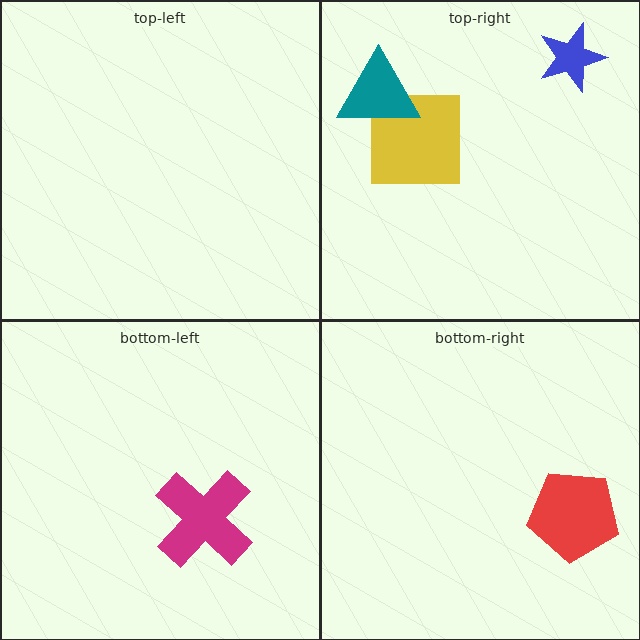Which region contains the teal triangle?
The top-right region.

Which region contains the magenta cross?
The bottom-left region.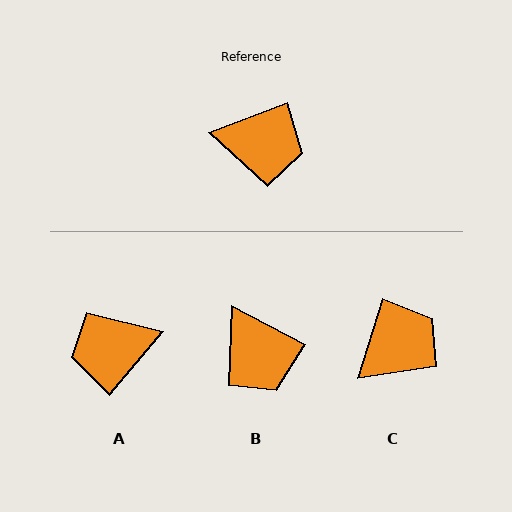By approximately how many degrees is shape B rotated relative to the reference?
Approximately 49 degrees clockwise.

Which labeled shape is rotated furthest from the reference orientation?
A, about 151 degrees away.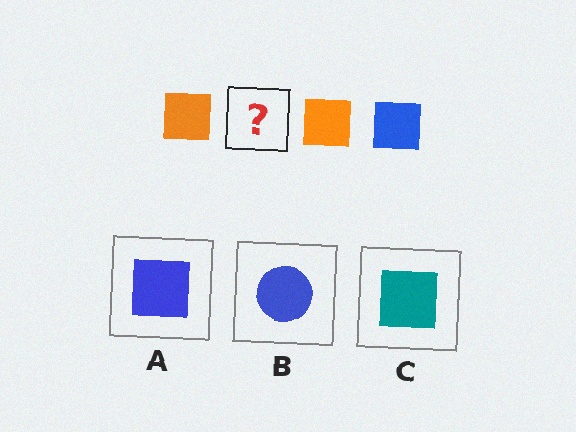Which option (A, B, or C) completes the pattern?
A.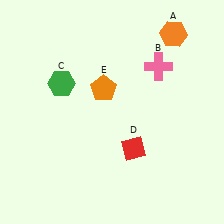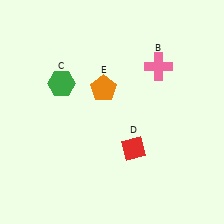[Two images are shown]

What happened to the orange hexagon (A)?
The orange hexagon (A) was removed in Image 2. It was in the top-right area of Image 1.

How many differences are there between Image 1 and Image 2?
There is 1 difference between the two images.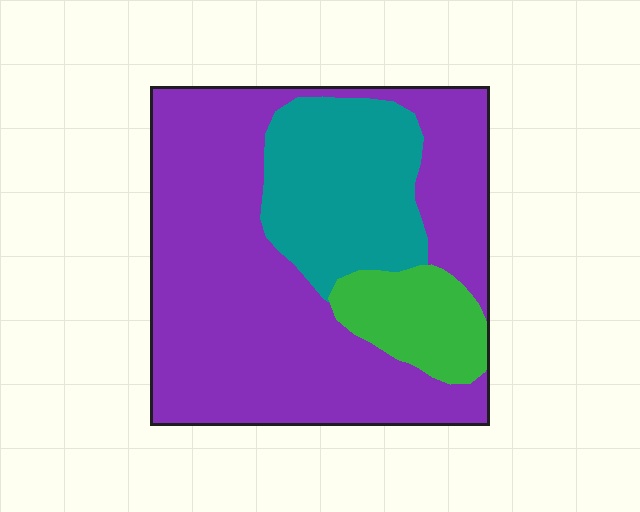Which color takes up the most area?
Purple, at roughly 65%.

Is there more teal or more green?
Teal.